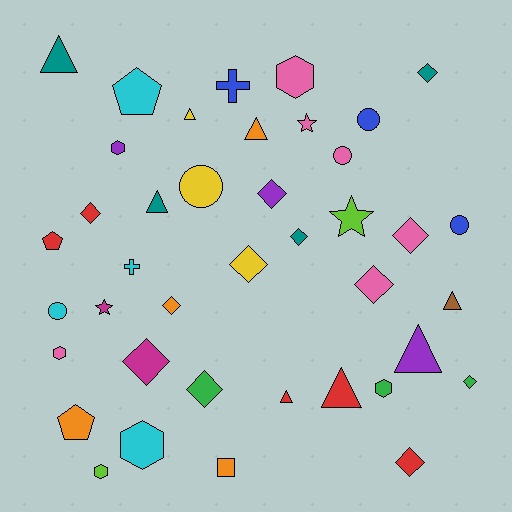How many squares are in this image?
There is 1 square.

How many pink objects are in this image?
There are 6 pink objects.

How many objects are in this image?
There are 40 objects.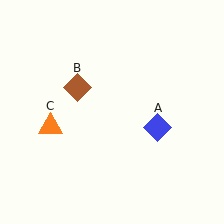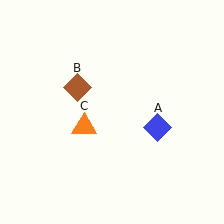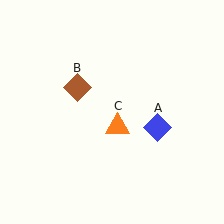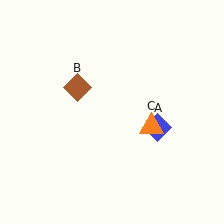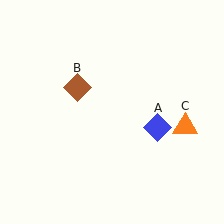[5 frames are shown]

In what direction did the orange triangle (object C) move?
The orange triangle (object C) moved right.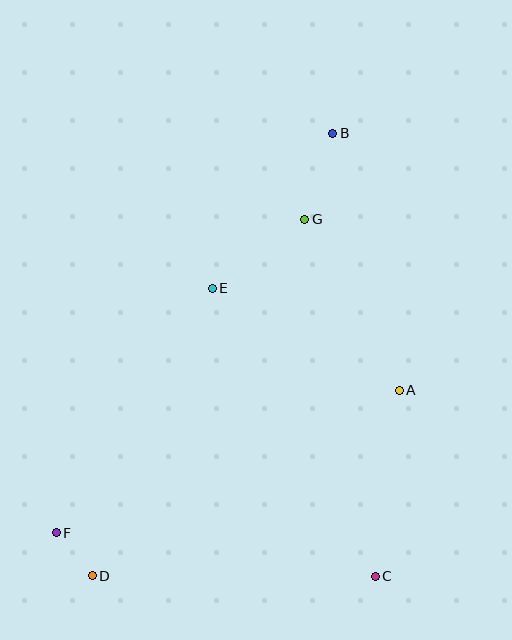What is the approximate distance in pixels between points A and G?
The distance between A and G is approximately 195 pixels.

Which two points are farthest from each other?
Points B and D are farthest from each other.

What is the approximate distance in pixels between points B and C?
The distance between B and C is approximately 445 pixels.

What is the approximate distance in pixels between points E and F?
The distance between E and F is approximately 290 pixels.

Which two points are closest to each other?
Points D and F are closest to each other.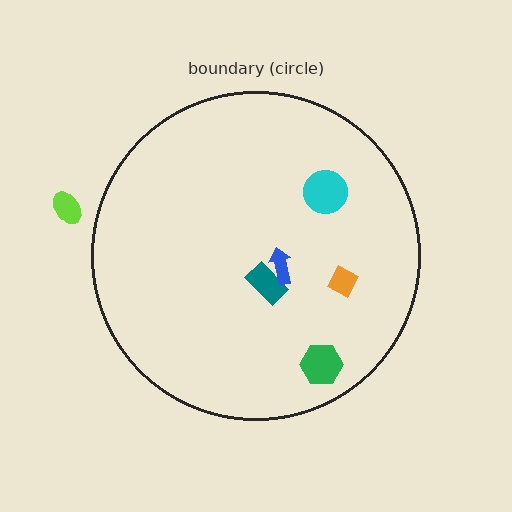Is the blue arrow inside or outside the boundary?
Inside.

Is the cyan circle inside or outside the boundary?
Inside.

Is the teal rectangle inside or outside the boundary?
Inside.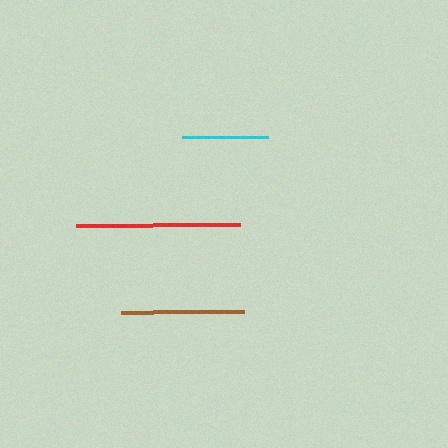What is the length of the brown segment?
The brown segment is approximately 123 pixels long.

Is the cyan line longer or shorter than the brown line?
The brown line is longer than the cyan line.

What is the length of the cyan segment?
The cyan segment is approximately 86 pixels long.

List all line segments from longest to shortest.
From longest to shortest: red, brown, cyan.